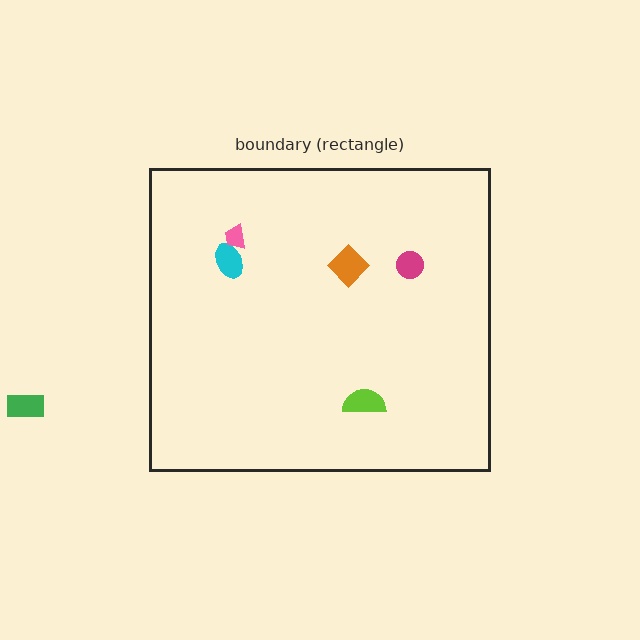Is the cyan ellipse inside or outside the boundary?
Inside.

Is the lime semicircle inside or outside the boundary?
Inside.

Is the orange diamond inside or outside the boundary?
Inside.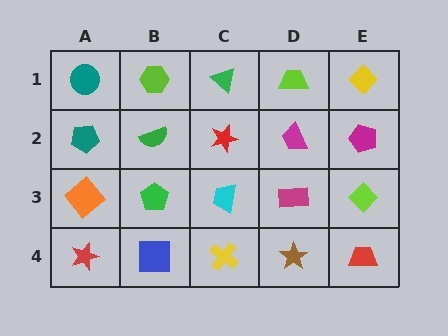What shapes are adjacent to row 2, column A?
A teal circle (row 1, column A), an orange diamond (row 3, column A), a green semicircle (row 2, column B).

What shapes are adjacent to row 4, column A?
An orange diamond (row 3, column A), a blue square (row 4, column B).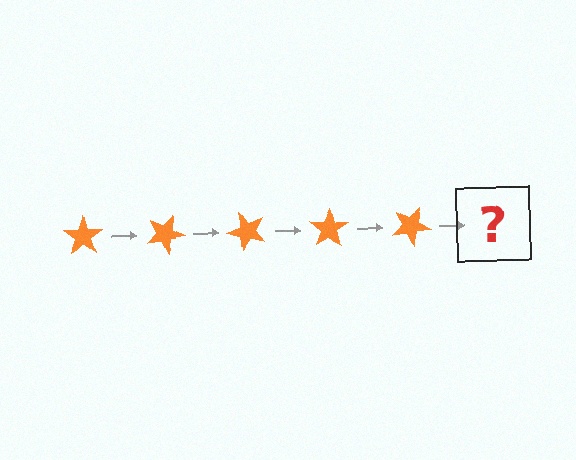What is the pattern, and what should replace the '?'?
The pattern is that the star rotates 25 degrees each step. The '?' should be an orange star rotated 125 degrees.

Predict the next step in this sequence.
The next step is an orange star rotated 125 degrees.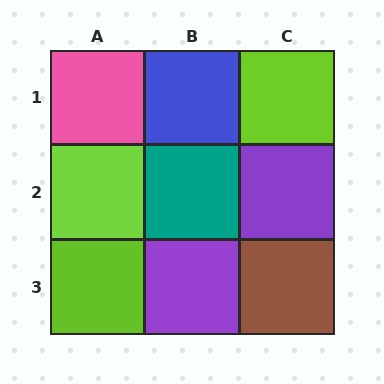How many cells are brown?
1 cell is brown.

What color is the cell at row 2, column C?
Purple.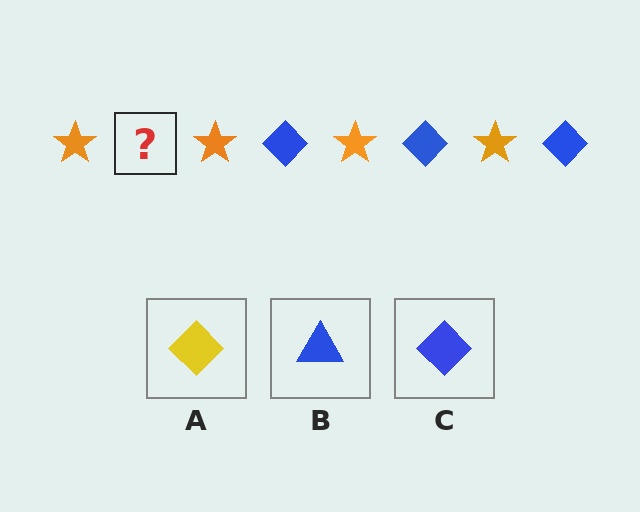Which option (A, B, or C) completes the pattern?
C.